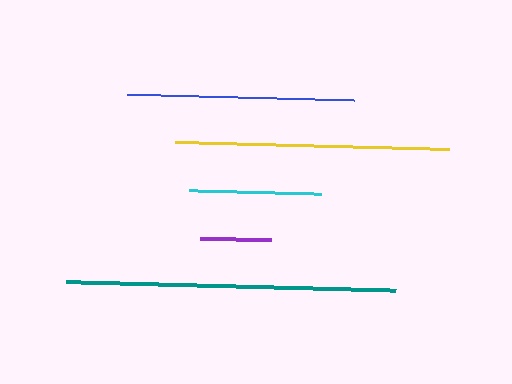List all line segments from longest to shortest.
From longest to shortest: teal, yellow, blue, cyan, purple.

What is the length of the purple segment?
The purple segment is approximately 71 pixels long.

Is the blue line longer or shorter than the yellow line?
The yellow line is longer than the blue line.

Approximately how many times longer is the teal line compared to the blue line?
The teal line is approximately 1.5 times the length of the blue line.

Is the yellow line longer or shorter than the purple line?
The yellow line is longer than the purple line.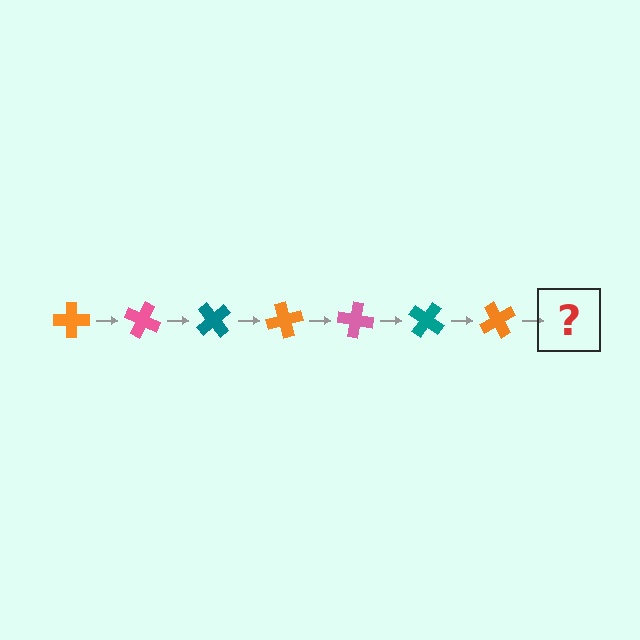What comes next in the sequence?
The next element should be a pink cross, rotated 175 degrees from the start.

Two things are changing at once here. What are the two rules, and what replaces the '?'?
The two rules are that it rotates 25 degrees each step and the color cycles through orange, pink, and teal. The '?' should be a pink cross, rotated 175 degrees from the start.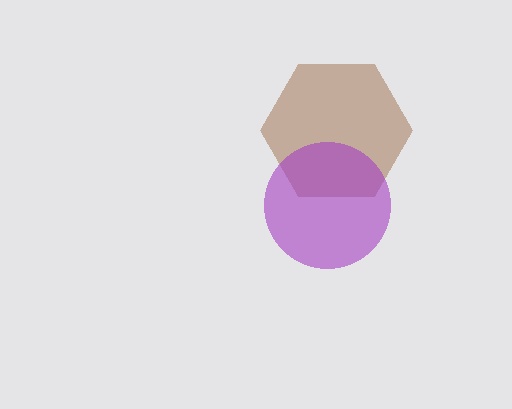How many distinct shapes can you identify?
There are 2 distinct shapes: a brown hexagon, a purple circle.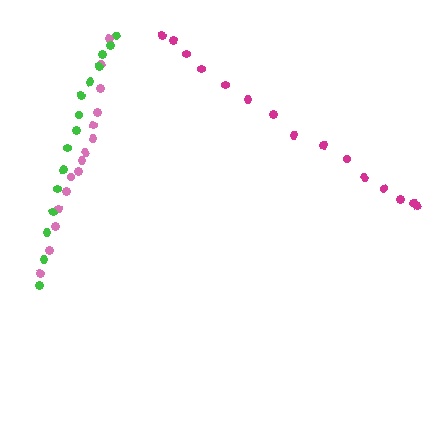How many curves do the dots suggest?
There are 3 distinct paths.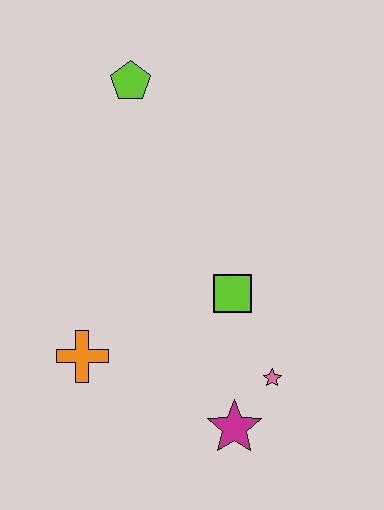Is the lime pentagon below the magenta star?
No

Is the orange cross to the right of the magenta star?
No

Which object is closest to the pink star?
The magenta star is closest to the pink star.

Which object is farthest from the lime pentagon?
The magenta star is farthest from the lime pentagon.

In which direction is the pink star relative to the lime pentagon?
The pink star is below the lime pentagon.